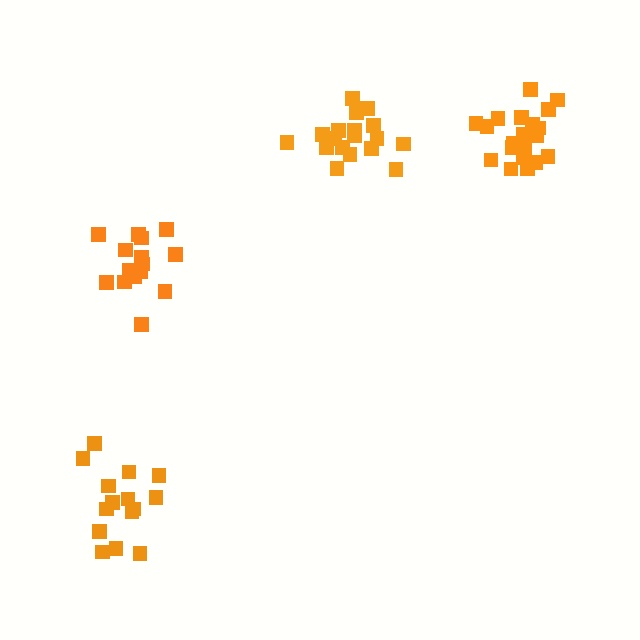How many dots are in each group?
Group 1: 20 dots, Group 2: 15 dots, Group 3: 18 dots, Group 4: 15 dots (68 total).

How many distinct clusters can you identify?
There are 4 distinct clusters.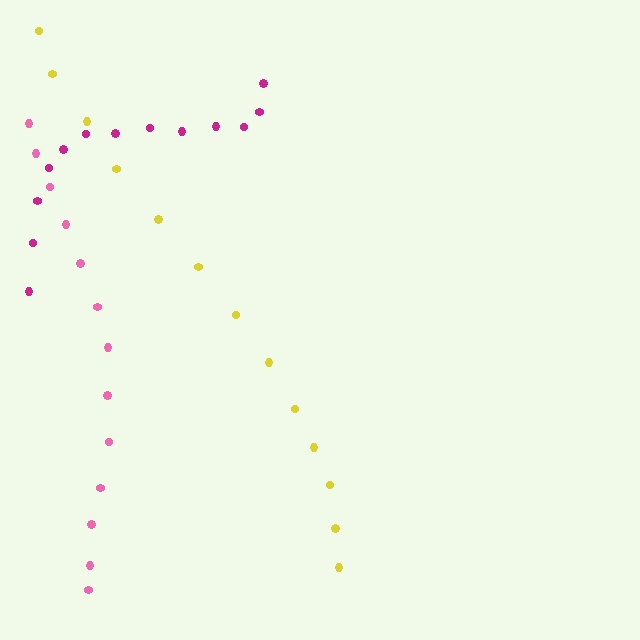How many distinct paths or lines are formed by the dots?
There are 3 distinct paths.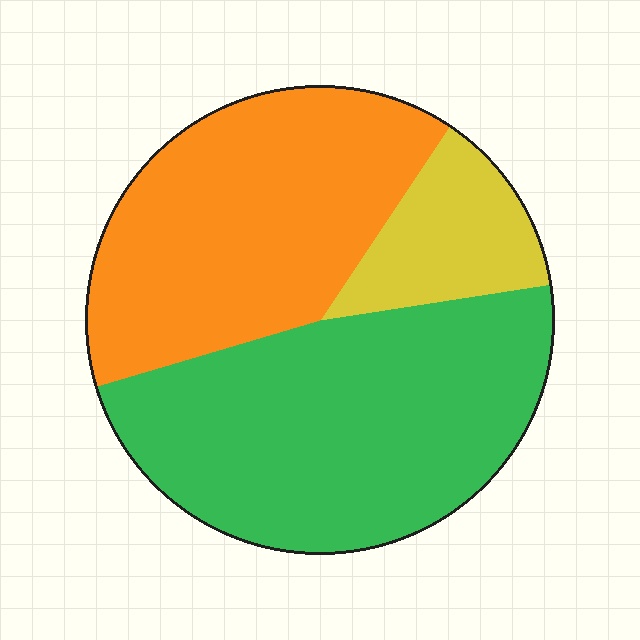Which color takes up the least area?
Yellow, at roughly 15%.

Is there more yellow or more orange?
Orange.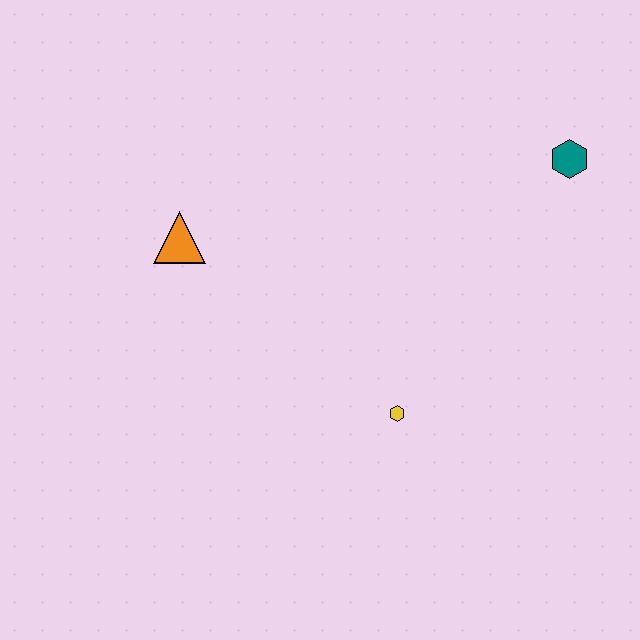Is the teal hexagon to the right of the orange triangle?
Yes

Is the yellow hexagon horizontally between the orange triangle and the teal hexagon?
Yes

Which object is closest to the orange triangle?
The yellow hexagon is closest to the orange triangle.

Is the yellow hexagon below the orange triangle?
Yes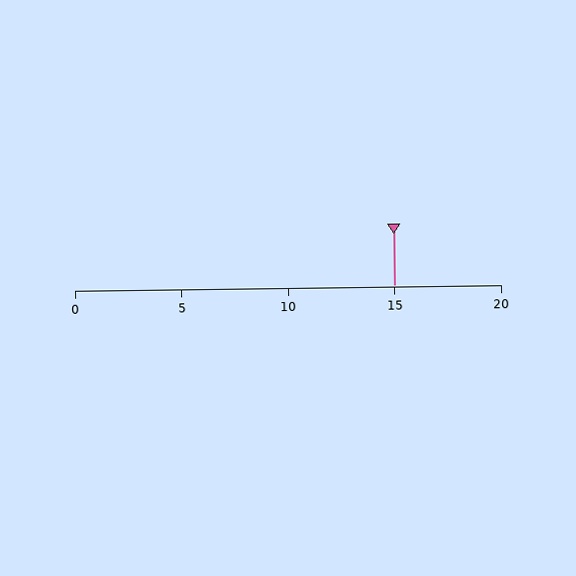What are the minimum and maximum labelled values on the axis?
The axis runs from 0 to 20.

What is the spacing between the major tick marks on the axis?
The major ticks are spaced 5 apart.